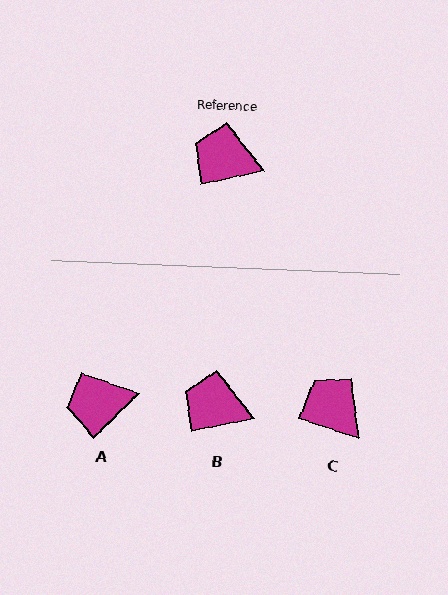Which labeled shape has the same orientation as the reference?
B.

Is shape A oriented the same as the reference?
No, it is off by about 33 degrees.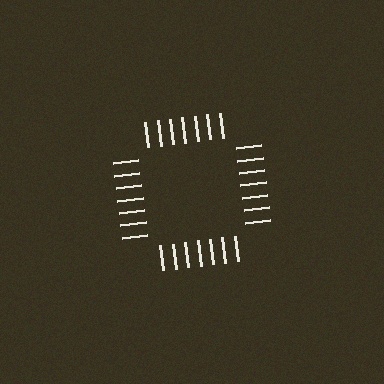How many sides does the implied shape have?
4 sides — the line-ends trace a square.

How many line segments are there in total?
28 — 7 along each of the 4 edges.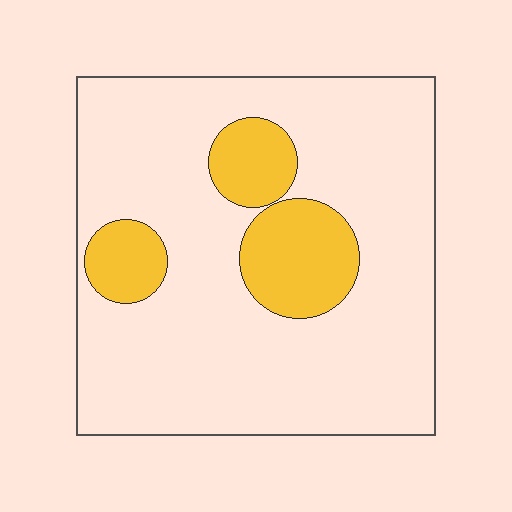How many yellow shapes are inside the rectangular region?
3.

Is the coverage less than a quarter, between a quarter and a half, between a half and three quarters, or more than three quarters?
Less than a quarter.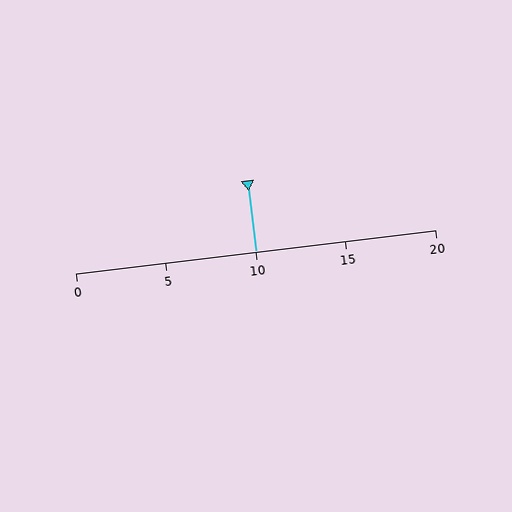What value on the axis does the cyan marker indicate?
The marker indicates approximately 10.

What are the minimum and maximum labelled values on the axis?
The axis runs from 0 to 20.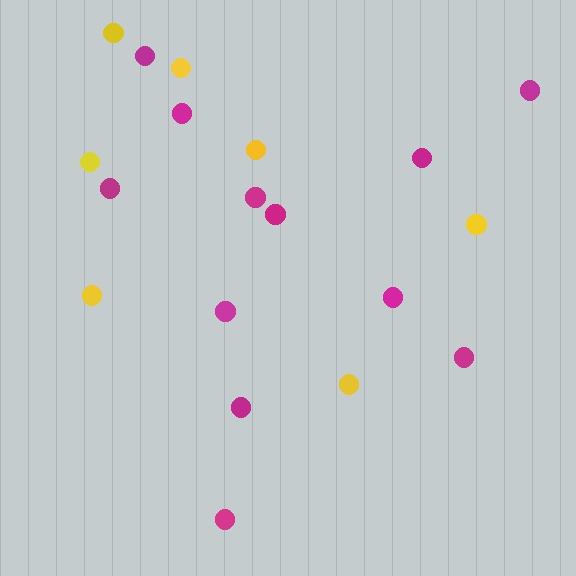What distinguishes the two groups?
There are 2 groups: one group of yellow circles (7) and one group of magenta circles (12).